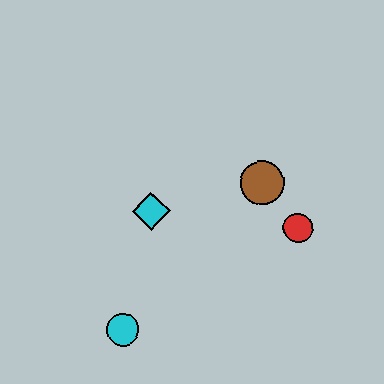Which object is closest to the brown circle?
The red circle is closest to the brown circle.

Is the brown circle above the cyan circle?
Yes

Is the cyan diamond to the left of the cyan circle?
No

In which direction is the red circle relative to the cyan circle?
The red circle is to the right of the cyan circle.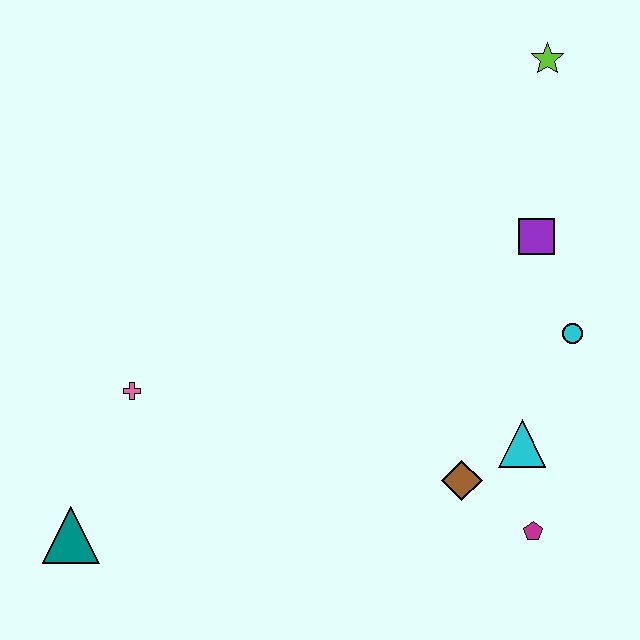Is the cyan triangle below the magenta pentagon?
No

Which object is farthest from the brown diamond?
The lime star is farthest from the brown diamond.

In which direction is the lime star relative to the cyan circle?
The lime star is above the cyan circle.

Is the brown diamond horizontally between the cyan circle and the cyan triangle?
No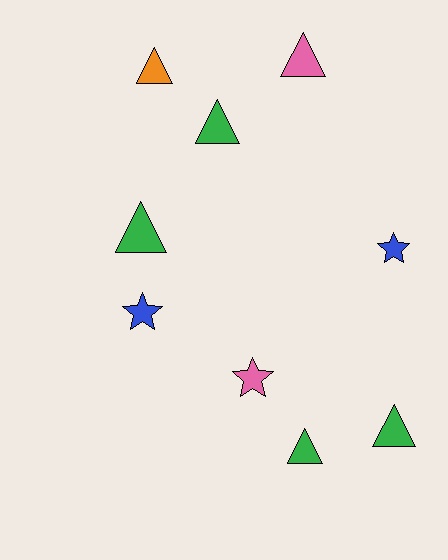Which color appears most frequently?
Green, with 4 objects.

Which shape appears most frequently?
Triangle, with 6 objects.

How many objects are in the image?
There are 9 objects.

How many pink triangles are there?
There is 1 pink triangle.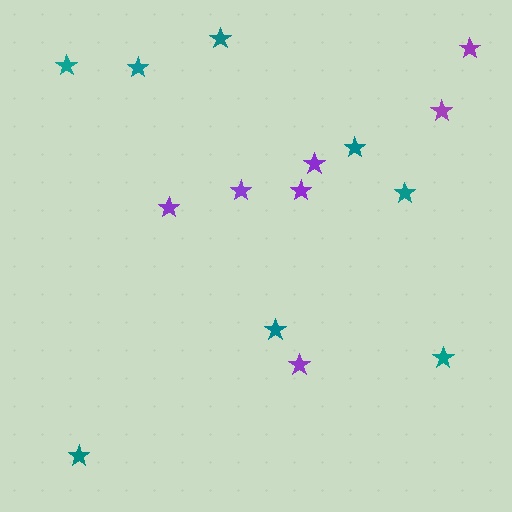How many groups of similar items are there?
There are 2 groups: one group of teal stars (8) and one group of purple stars (7).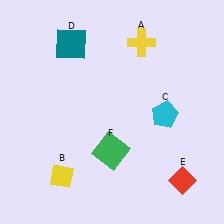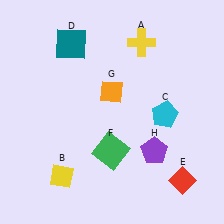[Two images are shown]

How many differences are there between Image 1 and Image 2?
There are 2 differences between the two images.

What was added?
An orange diamond (G), a purple pentagon (H) were added in Image 2.